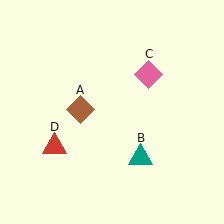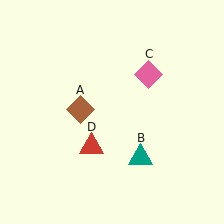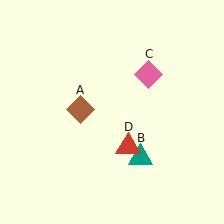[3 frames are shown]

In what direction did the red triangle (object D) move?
The red triangle (object D) moved right.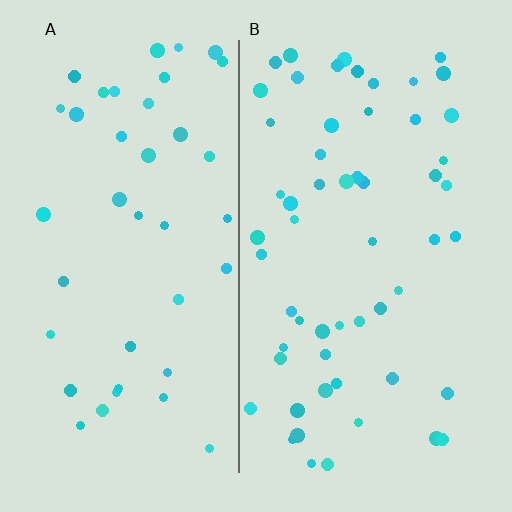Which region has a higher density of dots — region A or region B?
B (the right).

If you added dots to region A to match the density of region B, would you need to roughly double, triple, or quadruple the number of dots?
Approximately double.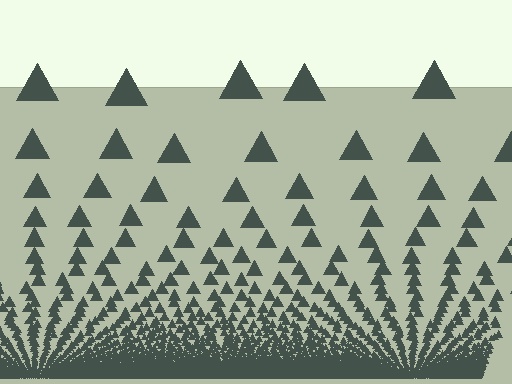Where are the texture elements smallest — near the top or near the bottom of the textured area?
Near the bottom.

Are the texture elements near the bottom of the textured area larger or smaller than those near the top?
Smaller. The gradient is inverted — elements near the bottom are smaller and denser.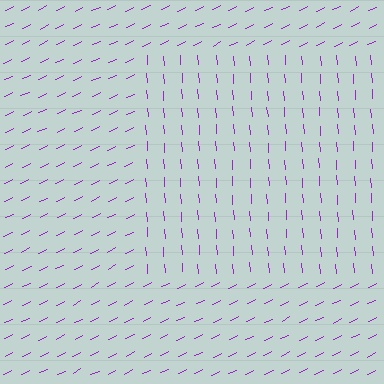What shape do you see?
I see a rectangle.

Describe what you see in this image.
The image is filled with small purple line segments. A rectangle region in the image has lines oriented differently from the surrounding lines, creating a visible texture boundary.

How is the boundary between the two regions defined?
The boundary is defined purely by a change in line orientation (approximately 69 degrees difference). All lines are the same color and thickness.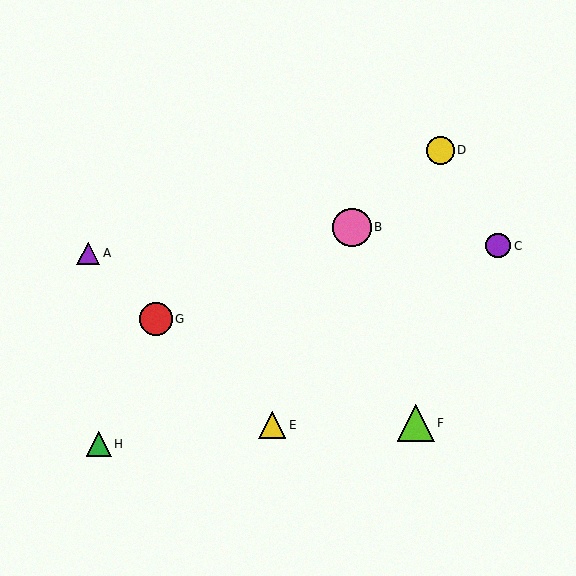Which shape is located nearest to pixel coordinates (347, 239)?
The pink circle (labeled B) at (352, 227) is nearest to that location.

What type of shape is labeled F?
Shape F is a lime triangle.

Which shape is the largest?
The pink circle (labeled B) is the largest.